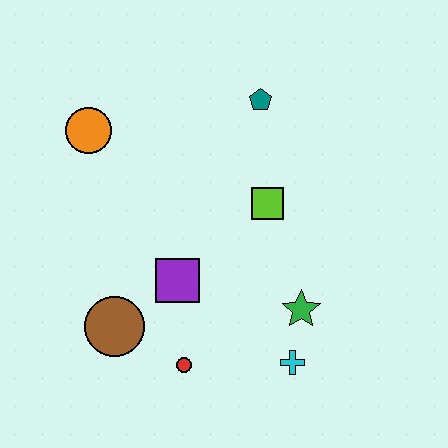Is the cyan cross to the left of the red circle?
No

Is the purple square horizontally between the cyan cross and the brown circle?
Yes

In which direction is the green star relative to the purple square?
The green star is to the right of the purple square.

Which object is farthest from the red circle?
The teal pentagon is farthest from the red circle.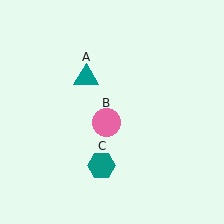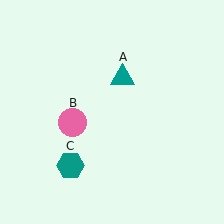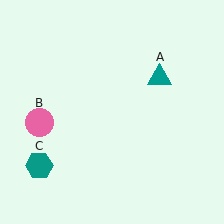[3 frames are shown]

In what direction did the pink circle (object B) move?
The pink circle (object B) moved left.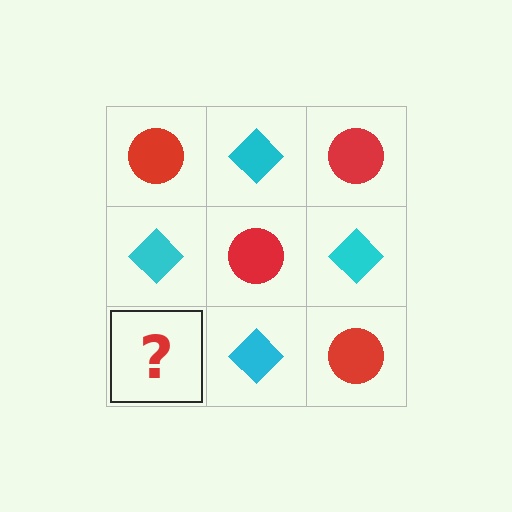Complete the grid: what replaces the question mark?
The question mark should be replaced with a red circle.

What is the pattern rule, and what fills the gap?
The rule is that it alternates red circle and cyan diamond in a checkerboard pattern. The gap should be filled with a red circle.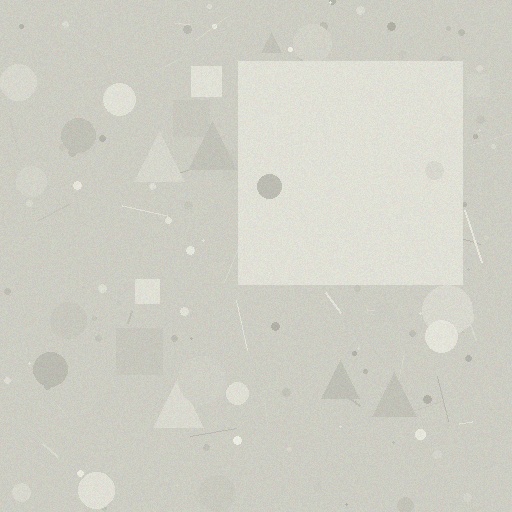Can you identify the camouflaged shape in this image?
The camouflaged shape is a square.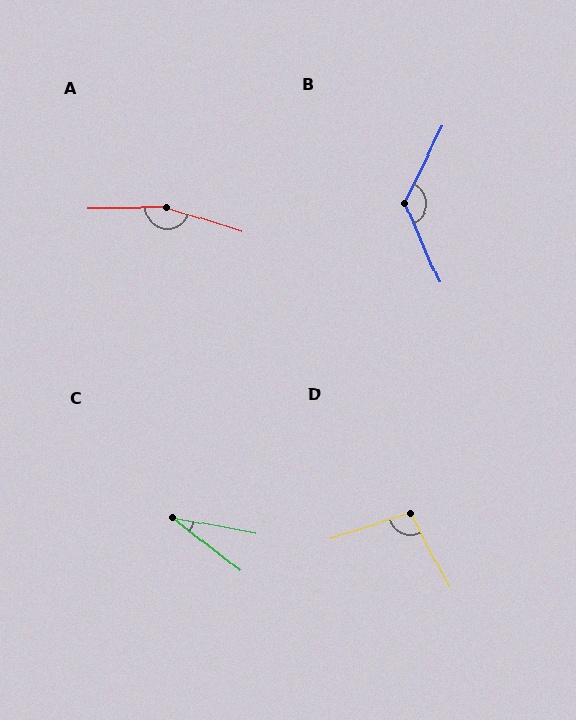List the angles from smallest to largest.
C (28°), D (99°), B (131°), A (162°).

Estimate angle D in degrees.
Approximately 99 degrees.